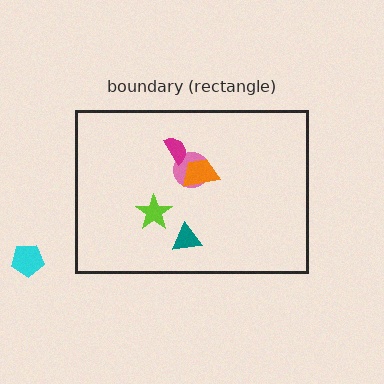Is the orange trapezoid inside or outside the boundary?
Inside.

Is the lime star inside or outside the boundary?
Inside.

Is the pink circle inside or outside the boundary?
Inside.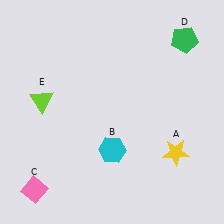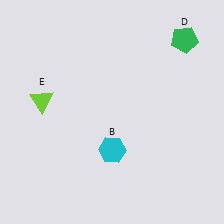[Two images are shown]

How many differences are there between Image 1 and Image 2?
There are 2 differences between the two images.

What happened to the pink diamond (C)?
The pink diamond (C) was removed in Image 2. It was in the bottom-left area of Image 1.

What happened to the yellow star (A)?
The yellow star (A) was removed in Image 2. It was in the bottom-right area of Image 1.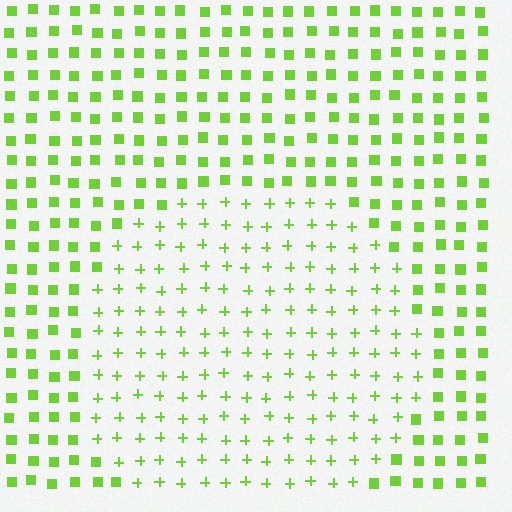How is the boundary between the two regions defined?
The boundary is defined by a change in element shape: plus signs inside vs. squares outside. All elements share the same color and spacing.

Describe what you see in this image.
The image is filled with small lime elements arranged in a uniform grid. A circle-shaped region contains plus signs, while the surrounding area contains squares. The boundary is defined purely by the change in element shape.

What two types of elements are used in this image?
The image uses plus signs inside the circle region and squares outside it.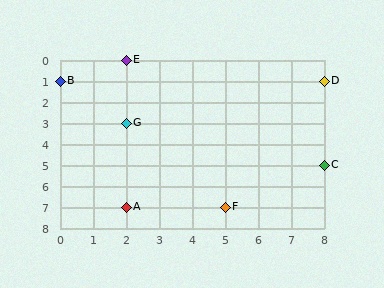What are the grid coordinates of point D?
Point D is at grid coordinates (8, 1).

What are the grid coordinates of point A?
Point A is at grid coordinates (2, 7).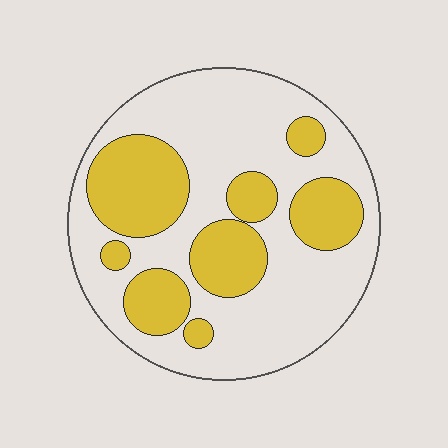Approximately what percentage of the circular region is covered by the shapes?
Approximately 35%.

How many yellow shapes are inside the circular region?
8.